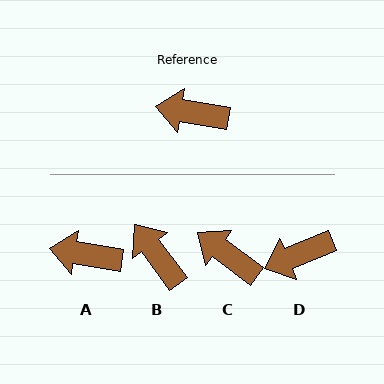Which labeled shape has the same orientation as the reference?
A.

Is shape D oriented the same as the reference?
No, it is off by about 32 degrees.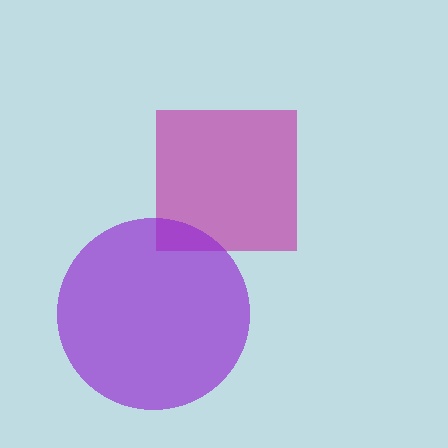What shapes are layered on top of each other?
The layered shapes are: a magenta square, a purple circle.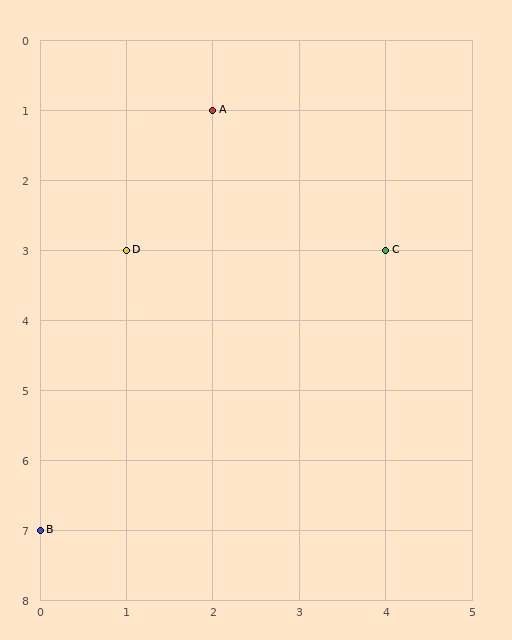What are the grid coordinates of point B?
Point B is at grid coordinates (0, 7).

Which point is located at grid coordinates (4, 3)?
Point C is at (4, 3).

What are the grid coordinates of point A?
Point A is at grid coordinates (2, 1).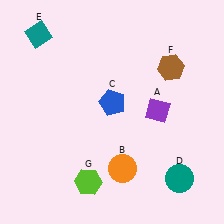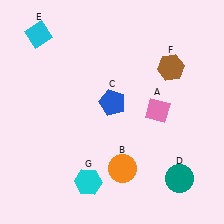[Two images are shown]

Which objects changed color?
A changed from purple to pink. E changed from teal to cyan. G changed from lime to cyan.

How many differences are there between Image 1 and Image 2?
There are 3 differences between the two images.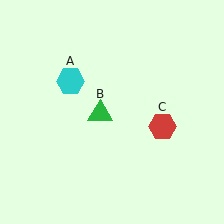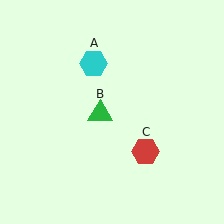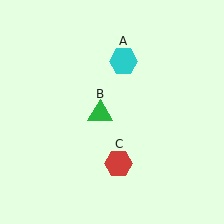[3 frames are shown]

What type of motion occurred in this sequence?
The cyan hexagon (object A), red hexagon (object C) rotated clockwise around the center of the scene.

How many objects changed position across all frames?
2 objects changed position: cyan hexagon (object A), red hexagon (object C).